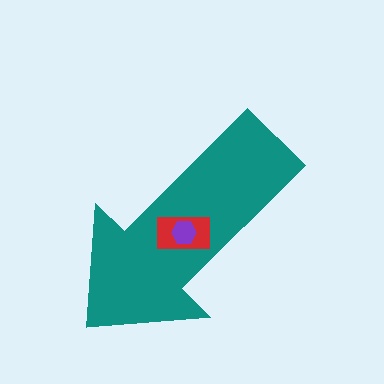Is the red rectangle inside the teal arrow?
Yes.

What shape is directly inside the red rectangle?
The purple hexagon.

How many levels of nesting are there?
3.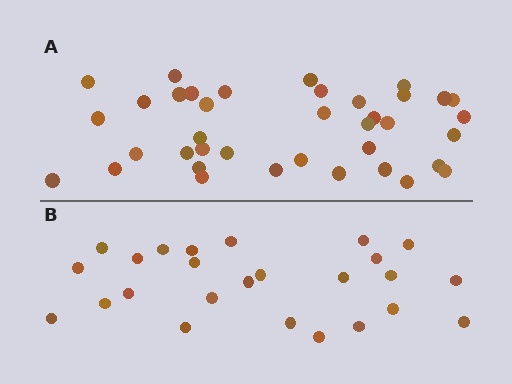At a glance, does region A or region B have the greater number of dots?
Region A (the top region) has more dots.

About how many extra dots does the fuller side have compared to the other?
Region A has approximately 15 more dots than region B.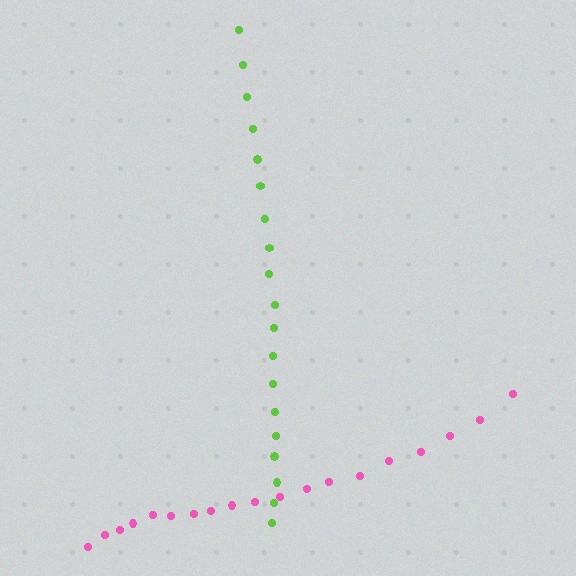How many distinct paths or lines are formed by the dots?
There are 2 distinct paths.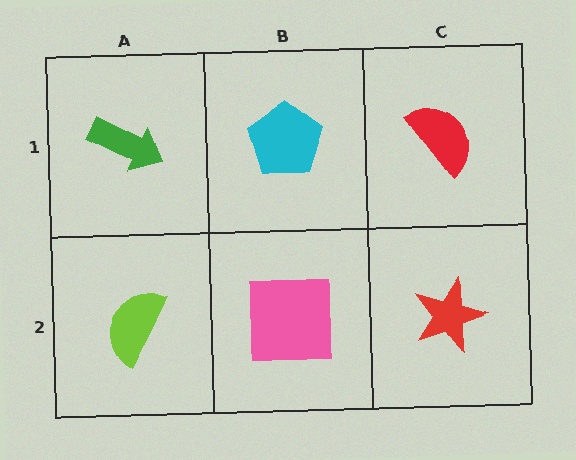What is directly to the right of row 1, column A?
A cyan pentagon.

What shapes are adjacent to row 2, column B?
A cyan pentagon (row 1, column B), a lime semicircle (row 2, column A), a red star (row 2, column C).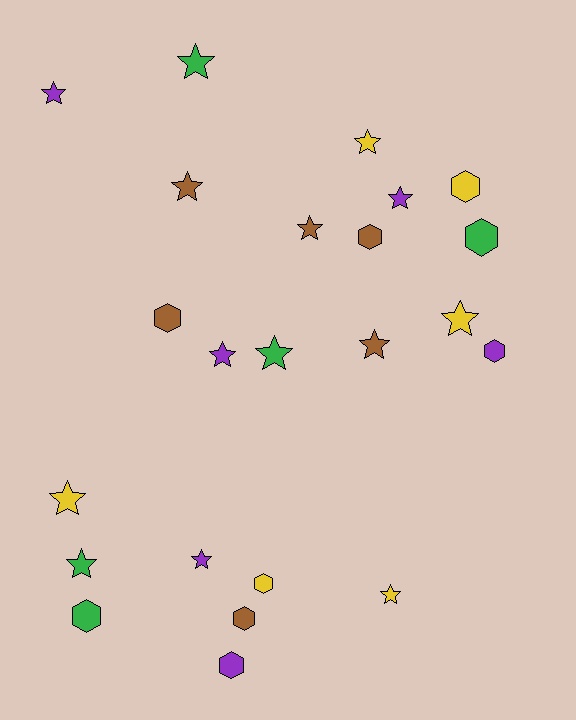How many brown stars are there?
There are 3 brown stars.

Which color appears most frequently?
Purple, with 6 objects.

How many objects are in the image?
There are 23 objects.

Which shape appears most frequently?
Star, with 14 objects.